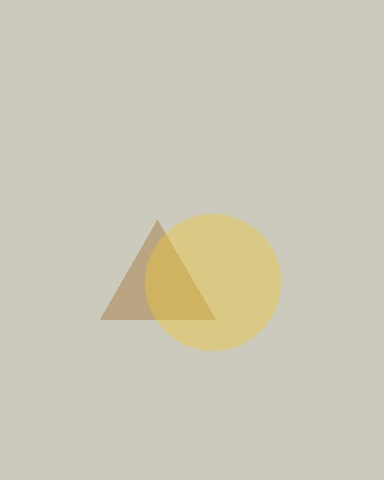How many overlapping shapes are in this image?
There are 2 overlapping shapes in the image.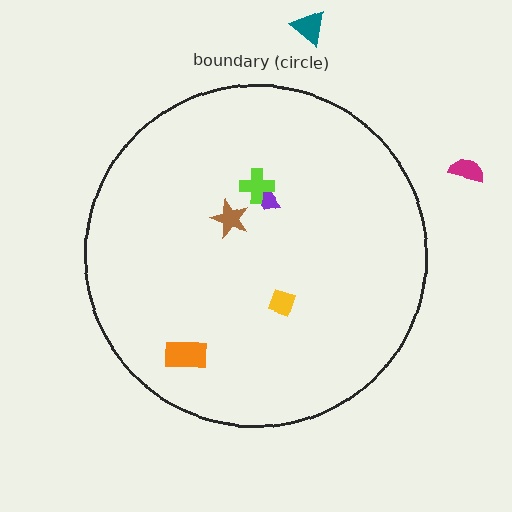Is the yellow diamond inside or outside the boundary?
Inside.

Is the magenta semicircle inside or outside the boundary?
Outside.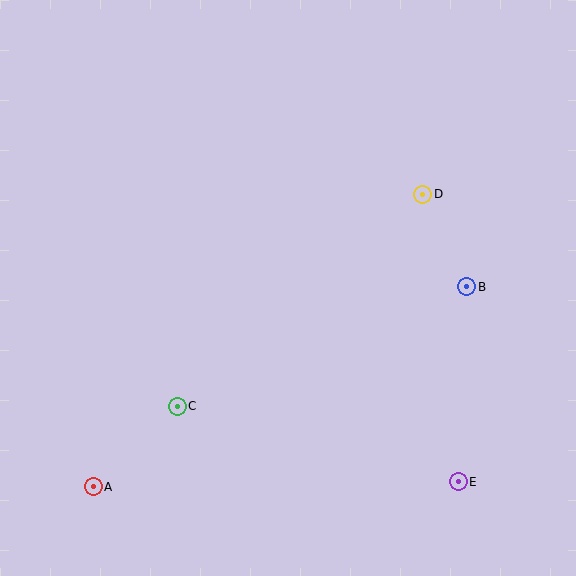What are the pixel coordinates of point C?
Point C is at (177, 406).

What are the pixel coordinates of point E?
Point E is at (458, 482).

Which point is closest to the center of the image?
Point C at (177, 406) is closest to the center.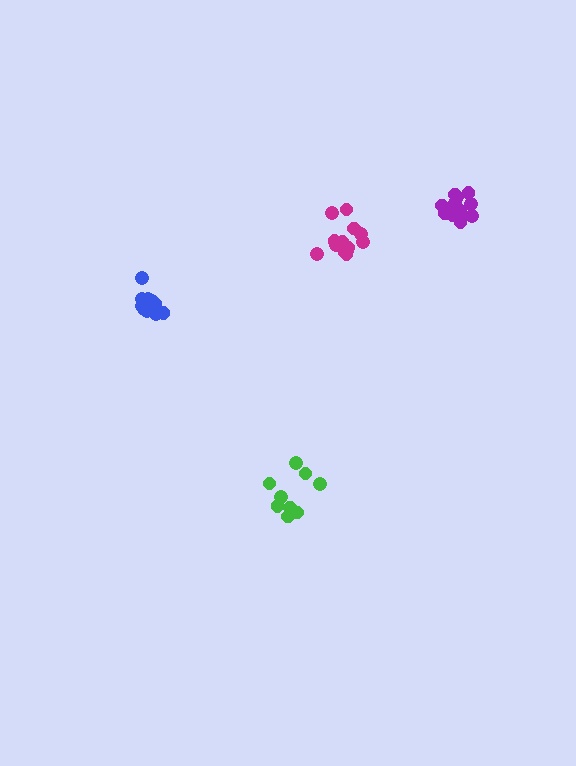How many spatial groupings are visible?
There are 4 spatial groupings.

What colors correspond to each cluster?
The clusters are colored: green, magenta, blue, purple.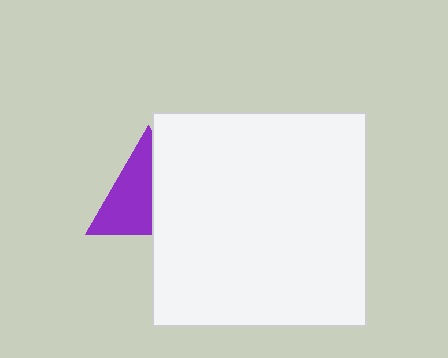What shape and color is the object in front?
The object in front is a white square.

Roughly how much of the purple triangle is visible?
About half of it is visible (roughly 55%).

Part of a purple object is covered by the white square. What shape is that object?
It is a triangle.